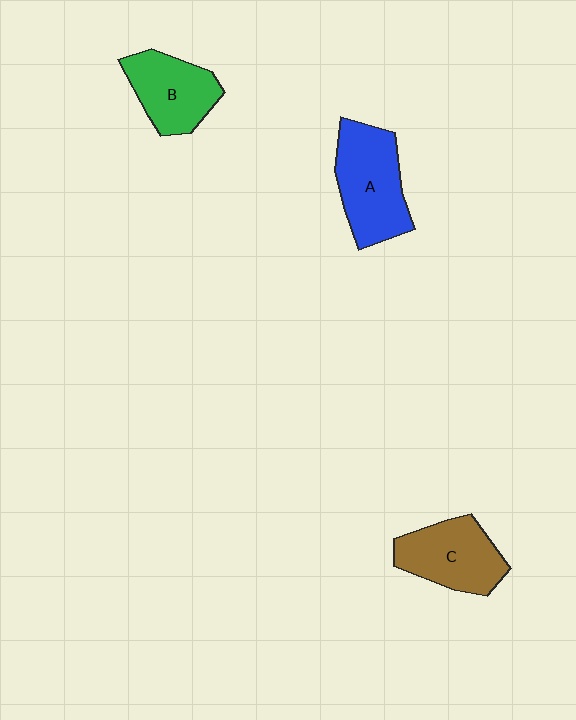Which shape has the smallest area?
Shape B (green).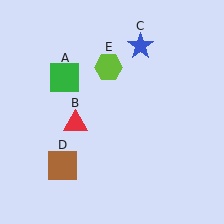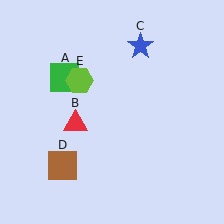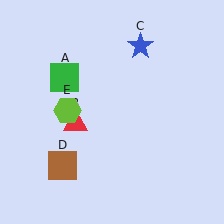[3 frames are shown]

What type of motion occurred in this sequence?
The lime hexagon (object E) rotated counterclockwise around the center of the scene.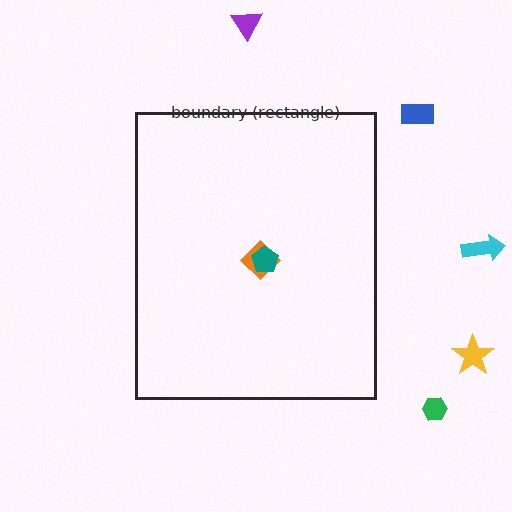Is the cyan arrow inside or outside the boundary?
Outside.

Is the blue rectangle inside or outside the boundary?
Outside.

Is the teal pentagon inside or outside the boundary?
Inside.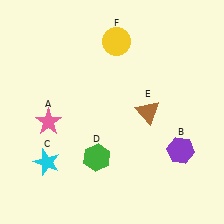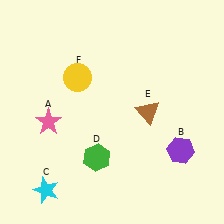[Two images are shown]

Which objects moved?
The objects that moved are: the cyan star (C), the yellow circle (F).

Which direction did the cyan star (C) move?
The cyan star (C) moved down.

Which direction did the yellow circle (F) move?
The yellow circle (F) moved left.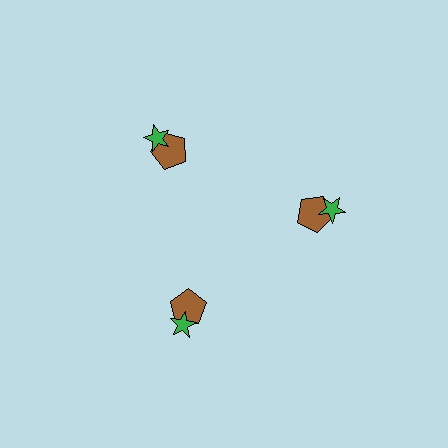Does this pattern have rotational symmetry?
Yes, this pattern has 3-fold rotational symmetry. It looks the same after rotating 120 degrees around the center.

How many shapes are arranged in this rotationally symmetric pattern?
There are 6 shapes, arranged in 3 groups of 2.